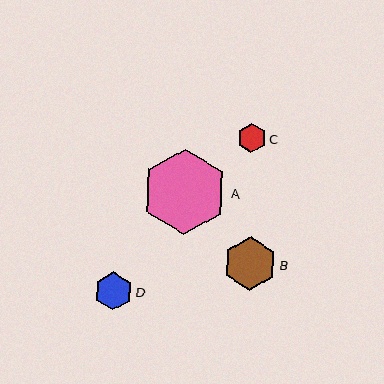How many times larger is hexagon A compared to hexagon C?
Hexagon A is approximately 2.9 times the size of hexagon C.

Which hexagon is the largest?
Hexagon A is the largest with a size of approximately 86 pixels.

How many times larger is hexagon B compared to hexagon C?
Hexagon B is approximately 1.8 times the size of hexagon C.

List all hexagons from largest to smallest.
From largest to smallest: A, B, D, C.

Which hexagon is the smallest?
Hexagon C is the smallest with a size of approximately 29 pixels.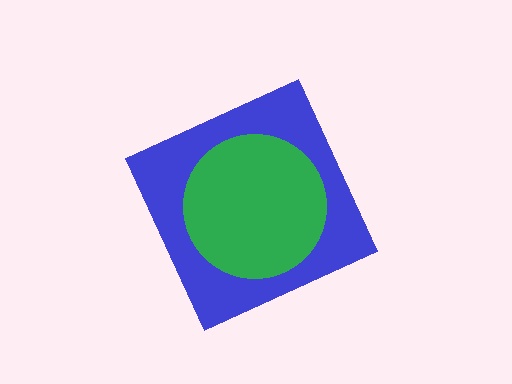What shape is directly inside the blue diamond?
The green circle.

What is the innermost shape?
The green circle.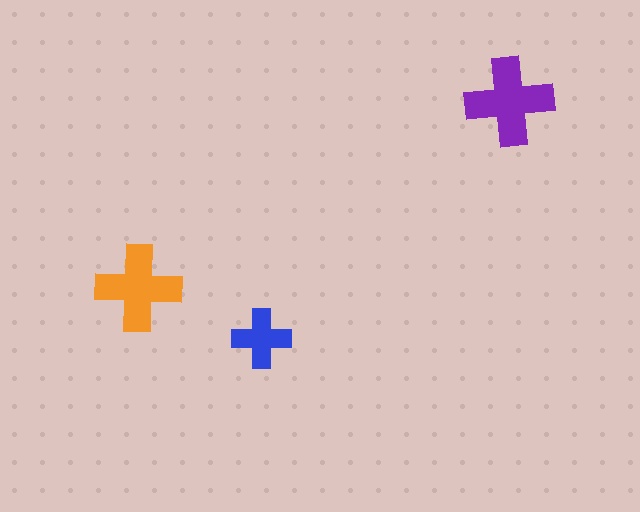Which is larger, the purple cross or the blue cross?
The purple one.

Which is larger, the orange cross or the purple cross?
The purple one.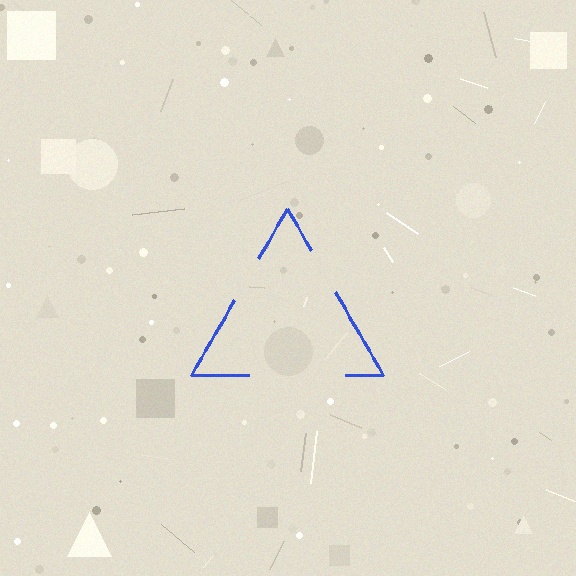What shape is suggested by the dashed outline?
The dashed outline suggests a triangle.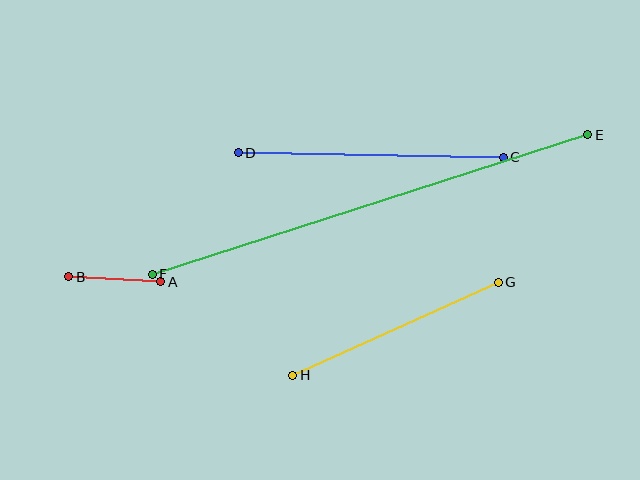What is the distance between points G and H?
The distance is approximately 226 pixels.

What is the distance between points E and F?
The distance is approximately 458 pixels.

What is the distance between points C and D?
The distance is approximately 265 pixels.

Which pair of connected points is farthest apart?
Points E and F are farthest apart.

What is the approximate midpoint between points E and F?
The midpoint is at approximately (370, 205) pixels.